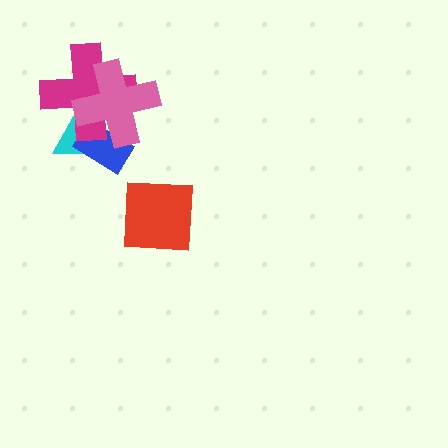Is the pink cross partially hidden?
No, no other shape covers it.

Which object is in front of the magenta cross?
The pink cross is in front of the magenta cross.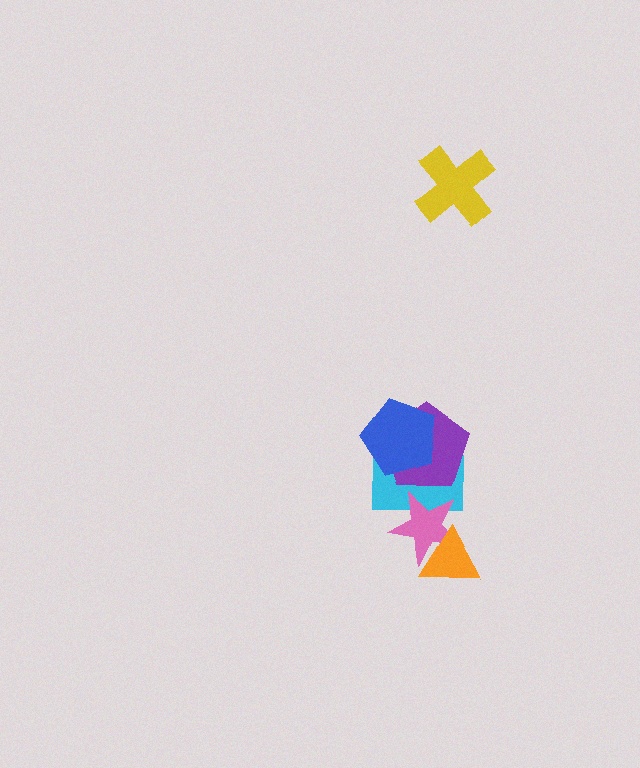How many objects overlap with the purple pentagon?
2 objects overlap with the purple pentagon.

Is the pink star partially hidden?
Yes, it is partially covered by another shape.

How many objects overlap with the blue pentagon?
2 objects overlap with the blue pentagon.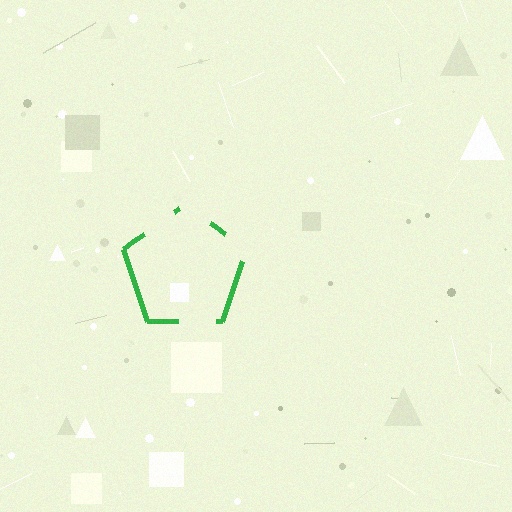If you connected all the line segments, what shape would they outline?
They would outline a pentagon.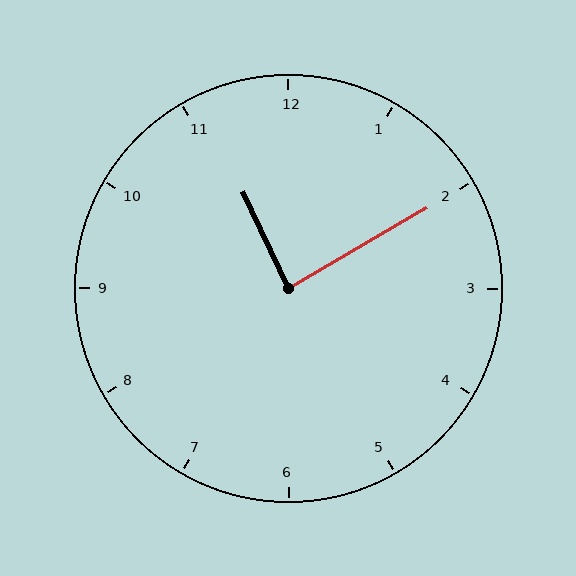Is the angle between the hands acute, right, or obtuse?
It is right.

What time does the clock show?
11:10.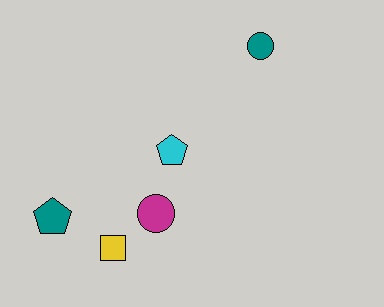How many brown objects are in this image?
There are no brown objects.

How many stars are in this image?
There are no stars.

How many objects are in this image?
There are 5 objects.